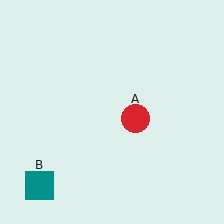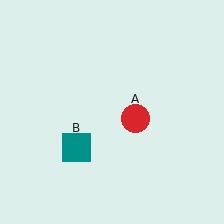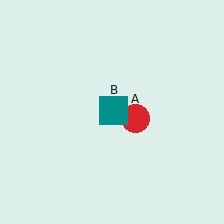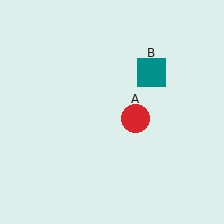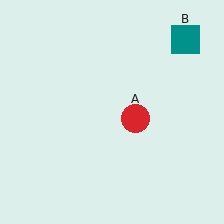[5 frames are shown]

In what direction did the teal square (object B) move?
The teal square (object B) moved up and to the right.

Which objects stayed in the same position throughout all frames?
Red circle (object A) remained stationary.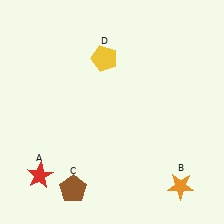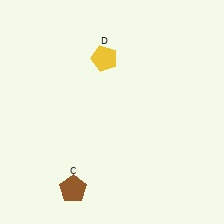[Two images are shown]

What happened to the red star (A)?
The red star (A) was removed in Image 2. It was in the bottom-left area of Image 1.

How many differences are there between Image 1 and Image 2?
There are 2 differences between the two images.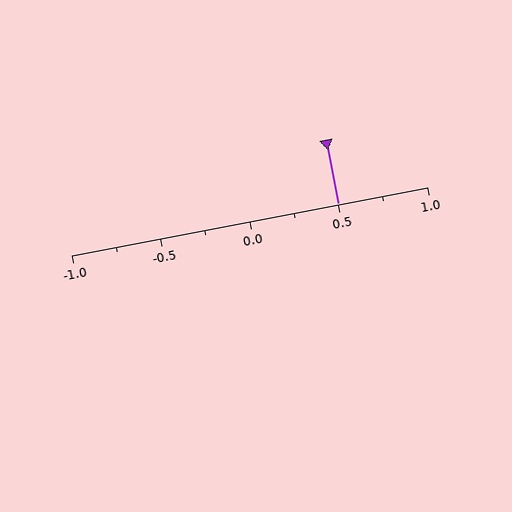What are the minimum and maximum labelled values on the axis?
The axis runs from -1.0 to 1.0.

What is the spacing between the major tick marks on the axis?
The major ticks are spaced 0.5 apart.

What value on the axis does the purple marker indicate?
The marker indicates approximately 0.5.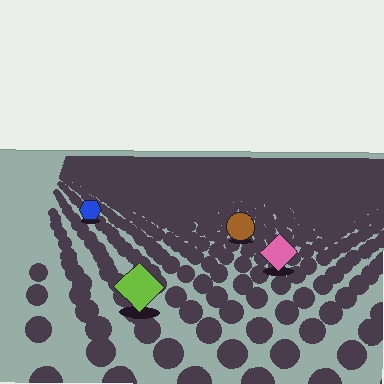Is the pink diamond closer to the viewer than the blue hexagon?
Yes. The pink diamond is closer — you can tell from the texture gradient: the ground texture is coarser near it.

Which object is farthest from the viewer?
The blue hexagon is farthest from the viewer. It appears smaller and the ground texture around it is denser.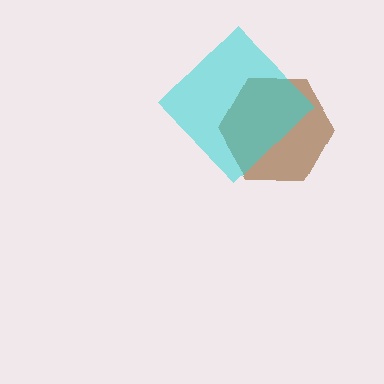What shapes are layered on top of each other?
The layered shapes are: a brown hexagon, a cyan diamond.